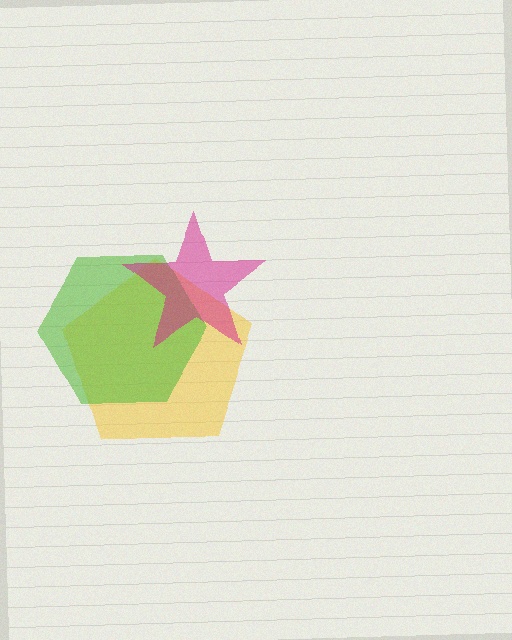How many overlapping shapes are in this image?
There are 3 overlapping shapes in the image.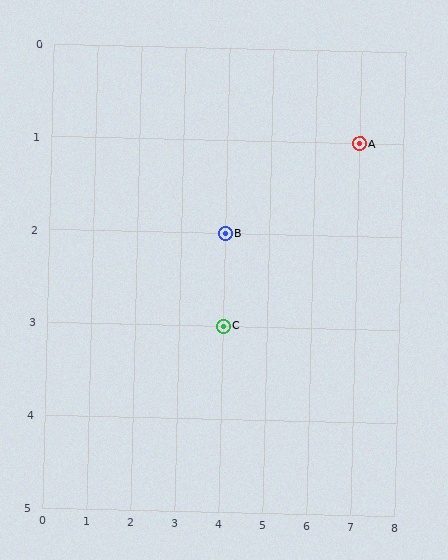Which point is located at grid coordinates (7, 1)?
Point A is at (7, 1).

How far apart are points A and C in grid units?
Points A and C are 3 columns and 2 rows apart (about 3.6 grid units diagonally).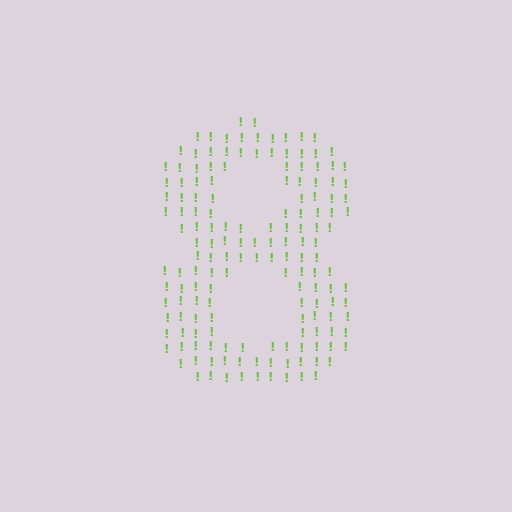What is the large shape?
The large shape is the digit 8.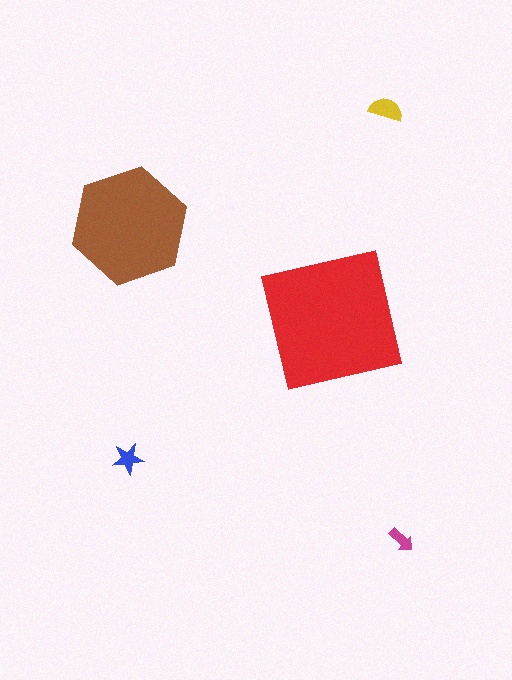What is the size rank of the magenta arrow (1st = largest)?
5th.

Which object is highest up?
The yellow semicircle is topmost.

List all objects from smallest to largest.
The magenta arrow, the blue star, the yellow semicircle, the brown hexagon, the red square.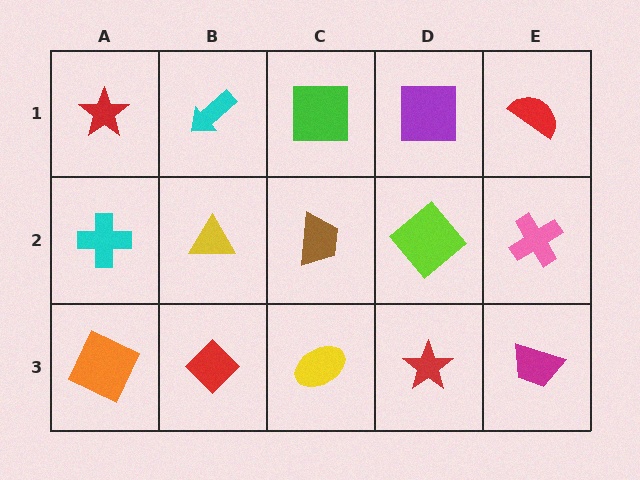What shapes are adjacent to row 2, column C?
A green square (row 1, column C), a yellow ellipse (row 3, column C), a yellow triangle (row 2, column B), a lime diamond (row 2, column D).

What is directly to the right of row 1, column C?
A purple square.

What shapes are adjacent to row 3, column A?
A cyan cross (row 2, column A), a red diamond (row 3, column B).